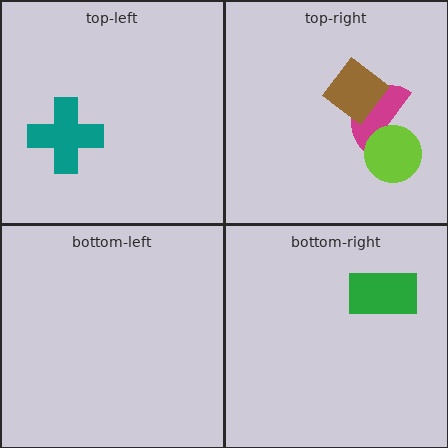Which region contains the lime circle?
The top-right region.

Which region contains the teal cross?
The top-left region.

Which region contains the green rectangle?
The bottom-right region.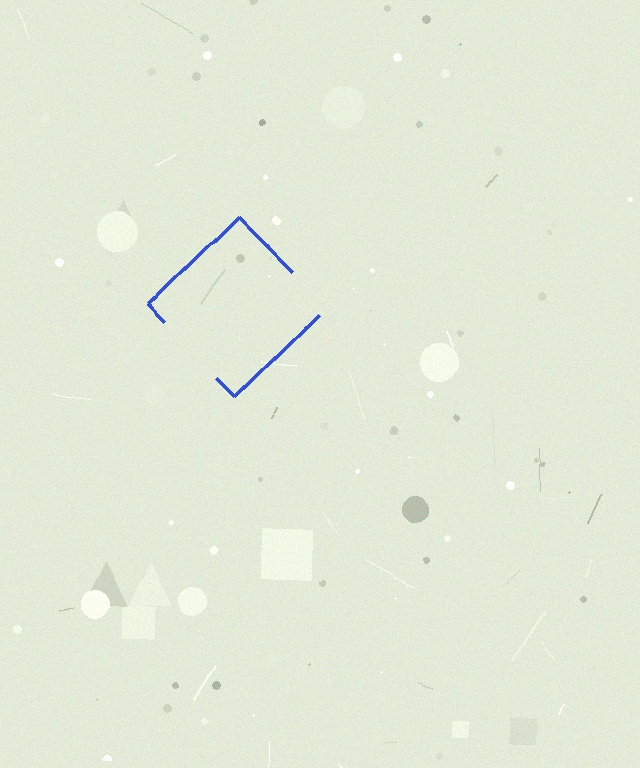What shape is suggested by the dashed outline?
The dashed outline suggests a diamond.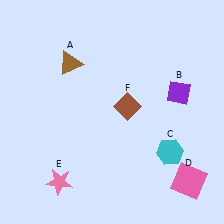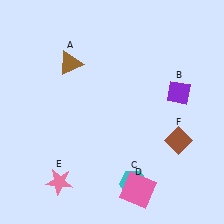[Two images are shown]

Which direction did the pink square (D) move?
The pink square (D) moved left.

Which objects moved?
The objects that moved are: the cyan hexagon (C), the pink square (D), the brown diamond (F).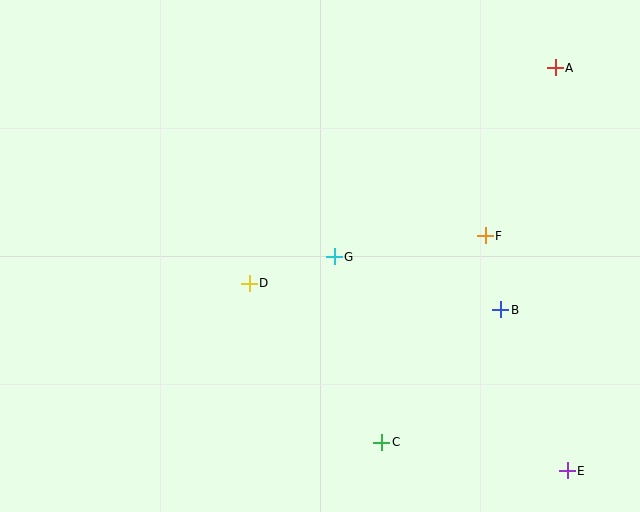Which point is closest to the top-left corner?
Point D is closest to the top-left corner.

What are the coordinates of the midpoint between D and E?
The midpoint between D and E is at (408, 377).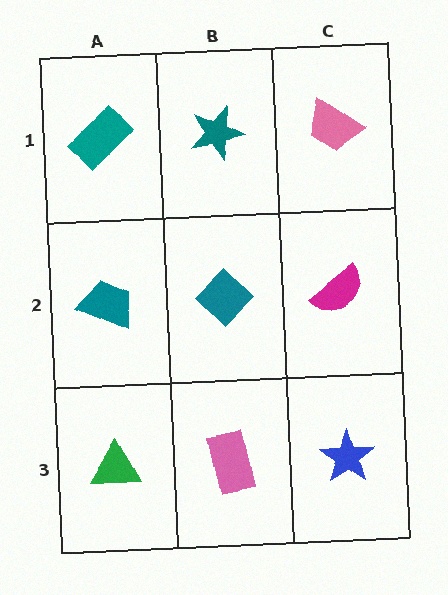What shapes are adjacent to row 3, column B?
A teal diamond (row 2, column B), a green triangle (row 3, column A), a blue star (row 3, column C).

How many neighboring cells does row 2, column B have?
4.